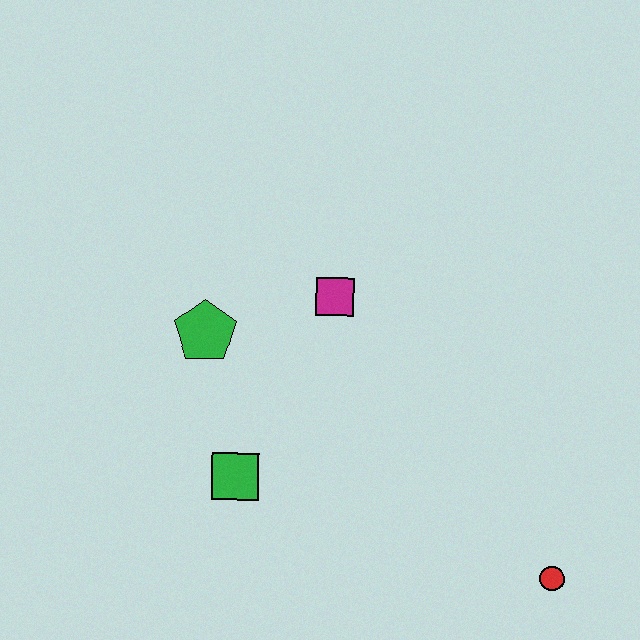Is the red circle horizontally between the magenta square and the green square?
No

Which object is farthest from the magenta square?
The red circle is farthest from the magenta square.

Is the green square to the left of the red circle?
Yes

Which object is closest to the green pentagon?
The magenta square is closest to the green pentagon.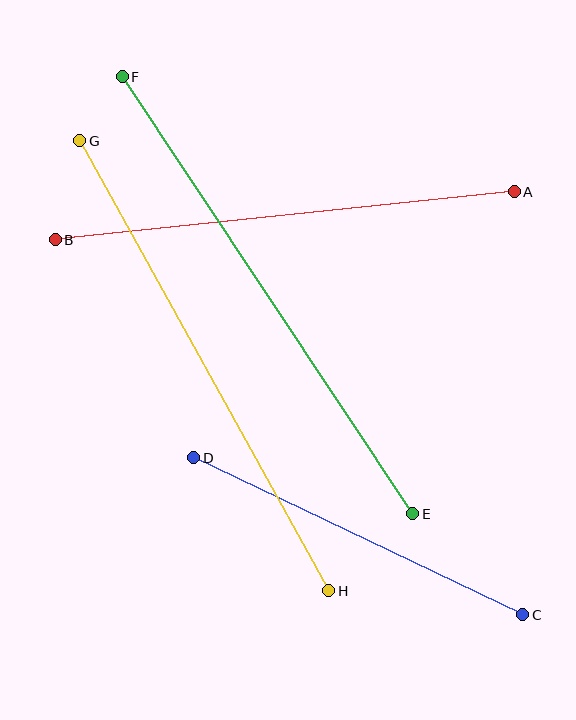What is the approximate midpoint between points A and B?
The midpoint is at approximately (285, 216) pixels.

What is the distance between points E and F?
The distance is approximately 525 pixels.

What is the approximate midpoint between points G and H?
The midpoint is at approximately (204, 366) pixels.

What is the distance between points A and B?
The distance is approximately 461 pixels.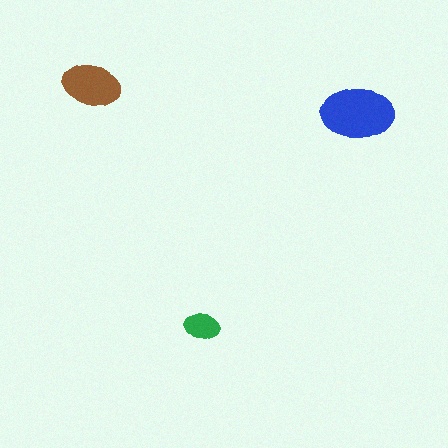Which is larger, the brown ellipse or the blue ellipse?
The blue one.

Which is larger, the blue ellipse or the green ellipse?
The blue one.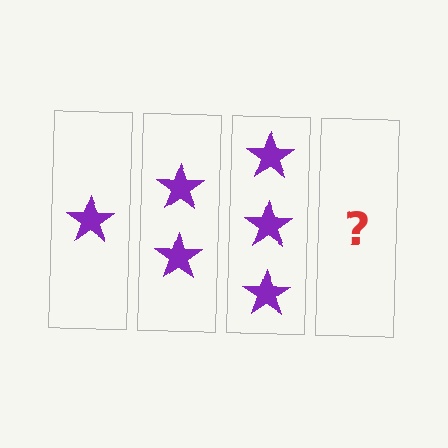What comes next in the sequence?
The next element should be 4 stars.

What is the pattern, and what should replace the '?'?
The pattern is that each step adds one more star. The '?' should be 4 stars.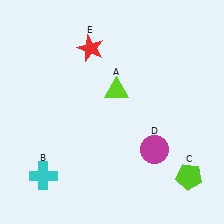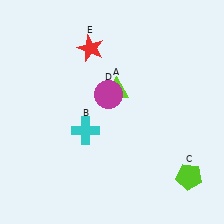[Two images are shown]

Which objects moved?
The objects that moved are: the cyan cross (B), the magenta circle (D).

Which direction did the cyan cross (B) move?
The cyan cross (B) moved up.